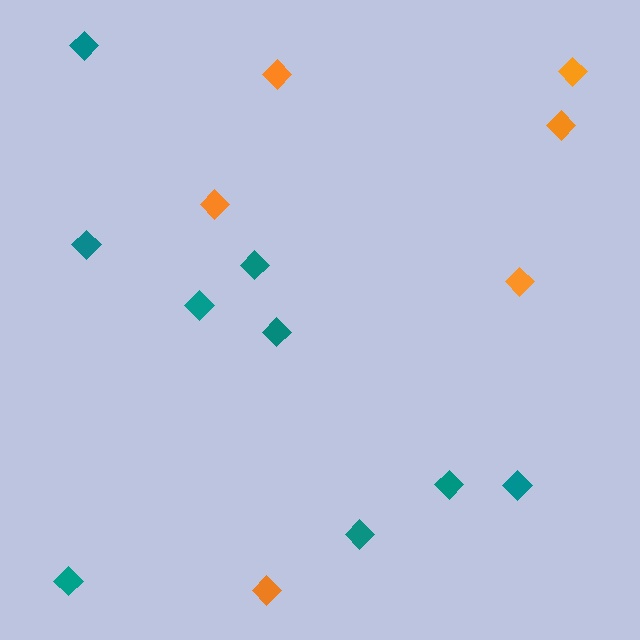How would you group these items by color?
There are 2 groups: one group of orange diamonds (6) and one group of teal diamonds (9).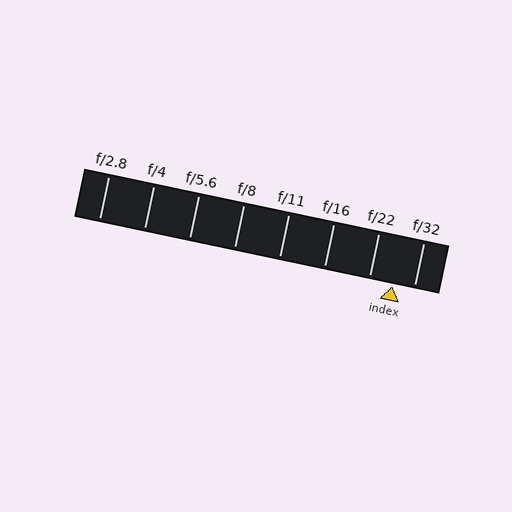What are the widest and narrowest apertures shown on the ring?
The widest aperture shown is f/2.8 and the narrowest is f/32.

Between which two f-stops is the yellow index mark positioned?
The index mark is between f/22 and f/32.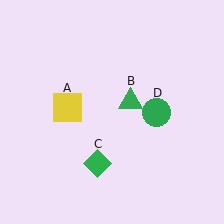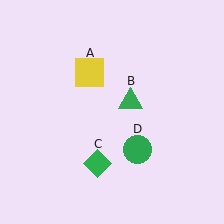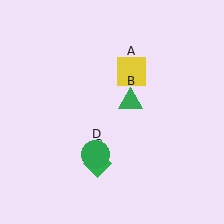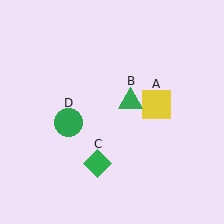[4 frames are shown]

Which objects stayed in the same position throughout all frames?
Green triangle (object B) and green diamond (object C) remained stationary.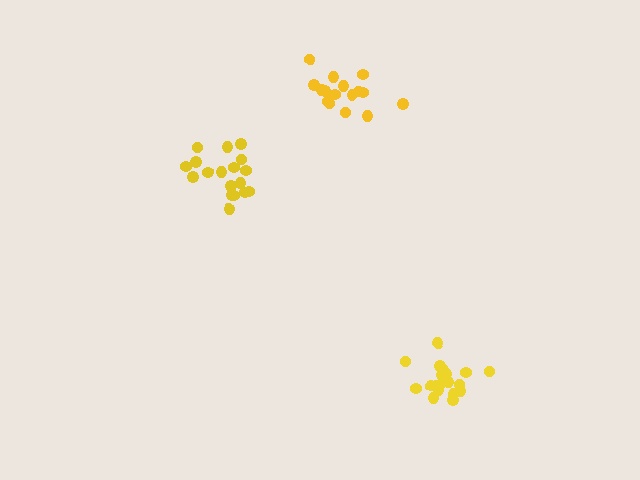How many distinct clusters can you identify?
There are 3 distinct clusters.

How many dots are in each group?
Group 1: 16 dots, Group 2: 18 dots, Group 3: 19 dots (53 total).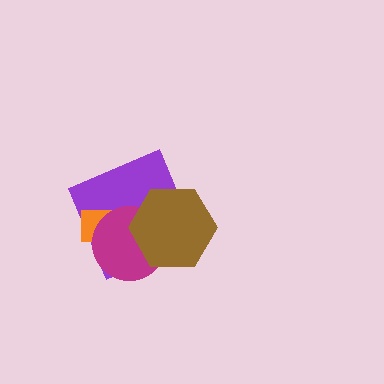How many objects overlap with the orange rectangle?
2 objects overlap with the orange rectangle.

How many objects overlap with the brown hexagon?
2 objects overlap with the brown hexagon.